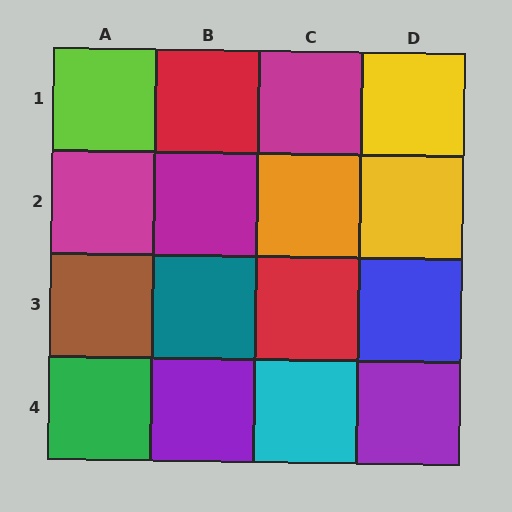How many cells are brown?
1 cell is brown.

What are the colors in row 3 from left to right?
Brown, teal, red, blue.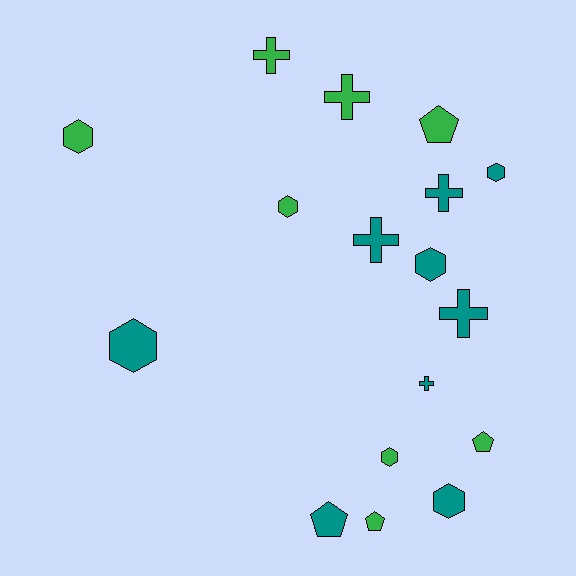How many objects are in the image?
There are 17 objects.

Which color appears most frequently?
Teal, with 9 objects.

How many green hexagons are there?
There are 3 green hexagons.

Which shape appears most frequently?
Hexagon, with 7 objects.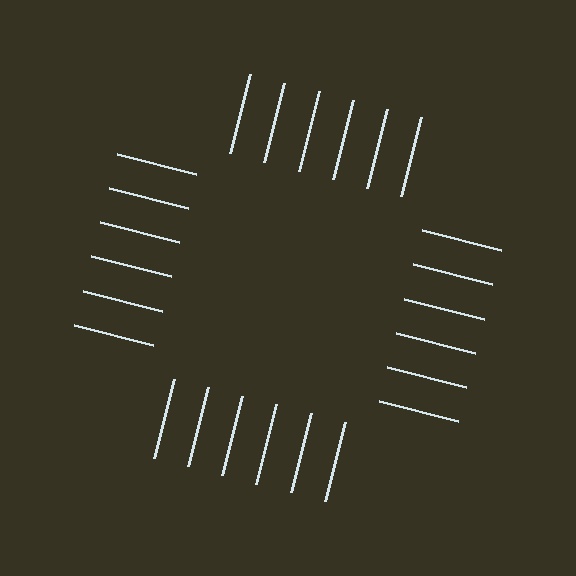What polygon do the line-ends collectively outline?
An illusory square — the line segments terminate on its edges but no continuous stroke is drawn.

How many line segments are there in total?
24 — 6 along each of the 4 edges.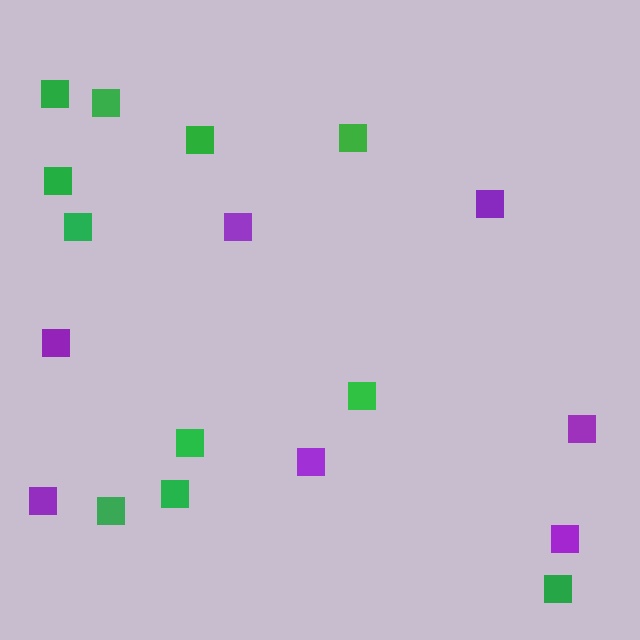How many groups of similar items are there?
There are 2 groups: one group of green squares (11) and one group of purple squares (7).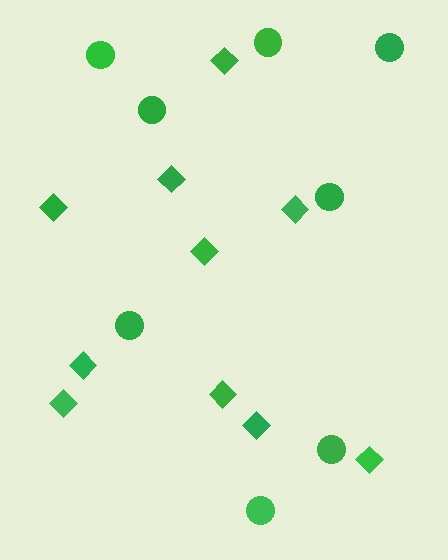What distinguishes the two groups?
There are 2 groups: one group of diamonds (10) and one group of circles (8).